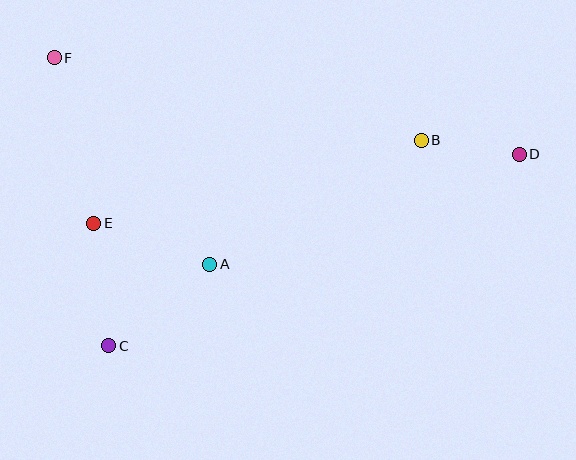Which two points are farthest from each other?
Points D and F are farthest from each other.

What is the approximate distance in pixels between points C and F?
The distance between C and F is approximately 293 pixels.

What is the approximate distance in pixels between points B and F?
The distance between B and F is approximately 376 pixels.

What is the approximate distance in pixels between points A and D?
The distance between A and D is approximately 328 pixels.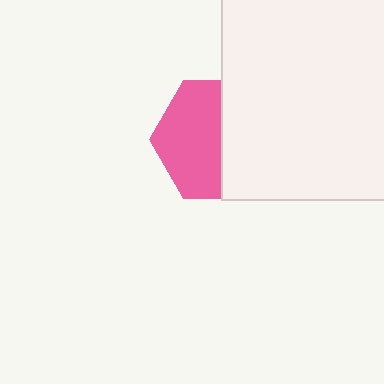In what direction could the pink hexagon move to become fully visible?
The pink hexagon could move left. That would shift it out from behind the white rectangle entirely.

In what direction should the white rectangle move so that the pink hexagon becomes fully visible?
The white rectangle should move right. That is the shortest direction to clear the overlap and leave the pink hexagon fully visible.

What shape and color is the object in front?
The object in front is a white rectangle.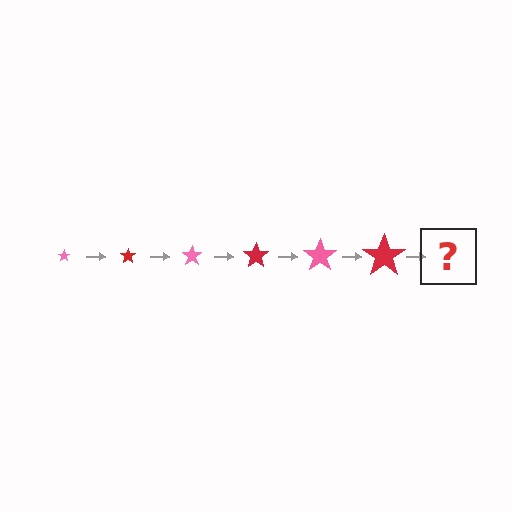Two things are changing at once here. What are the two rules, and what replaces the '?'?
The two rules are that the star grows larger each step and the color cycles through pink and red. The '?' should be a pink star, larger than the previous one.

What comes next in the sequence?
The next element should be a pink star, larger than the previous one.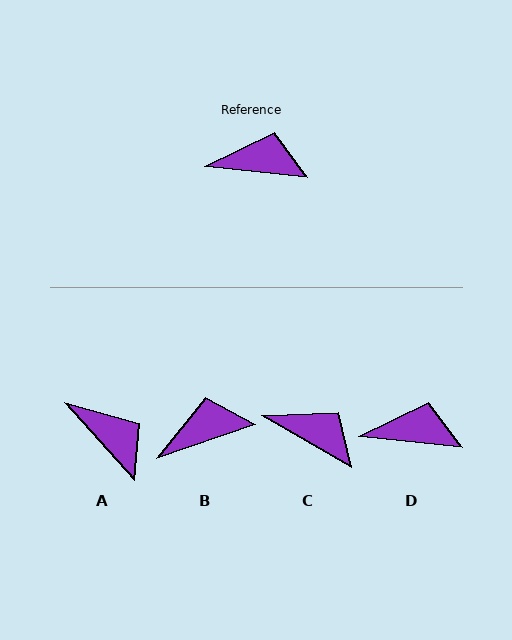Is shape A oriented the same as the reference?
No, it is off by about 42 degrees.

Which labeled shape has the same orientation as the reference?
D.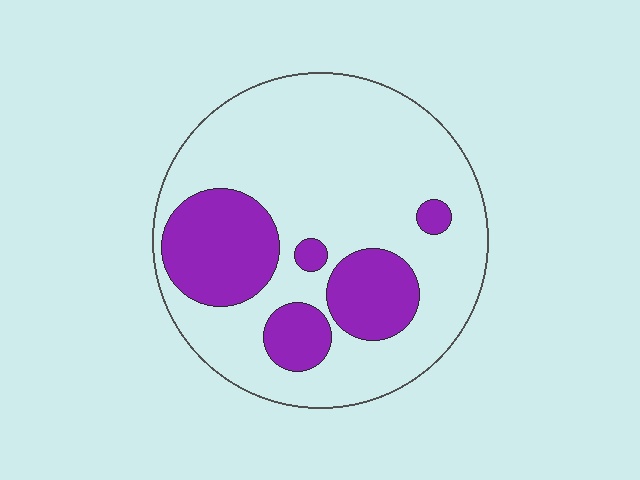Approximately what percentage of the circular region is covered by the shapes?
Approximately 25%.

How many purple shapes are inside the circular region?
5.